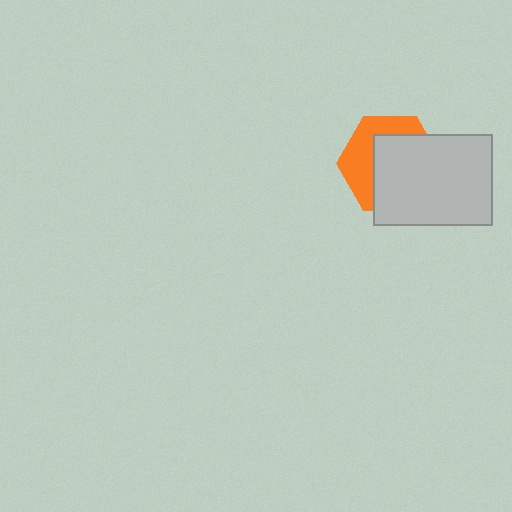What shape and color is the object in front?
The object in front is a light gray rectangle.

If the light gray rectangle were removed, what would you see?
You would see the complete orange hexagon.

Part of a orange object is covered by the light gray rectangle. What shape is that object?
It is a hexagon.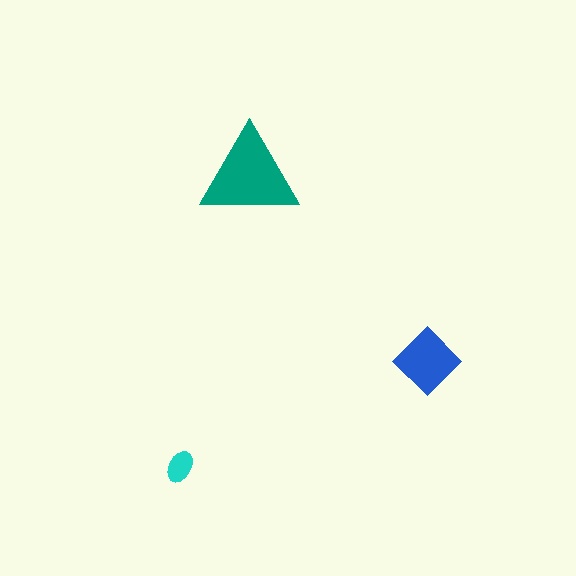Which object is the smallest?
The cyan ellipse.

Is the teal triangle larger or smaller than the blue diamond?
Larger.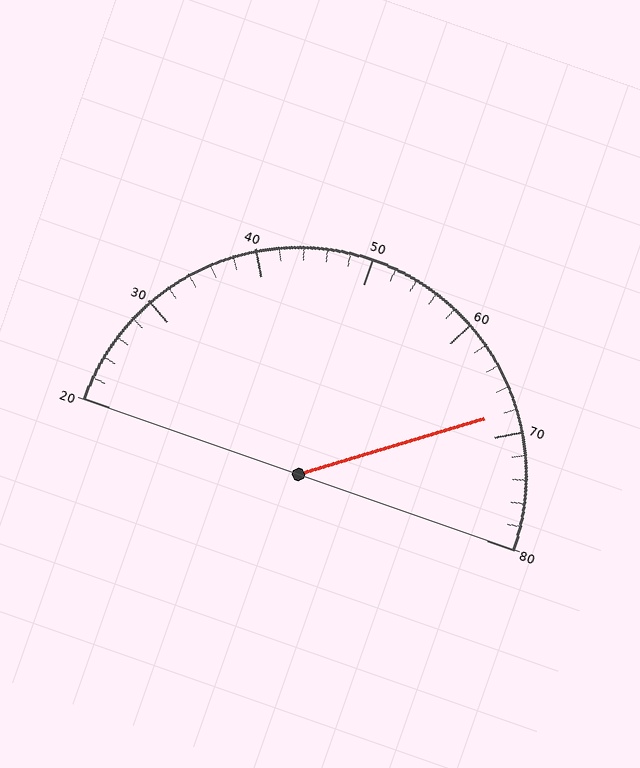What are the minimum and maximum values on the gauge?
The gauge ranges from 20 to 80.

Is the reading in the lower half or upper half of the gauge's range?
The reading is in the upper half of the range (20 to 80).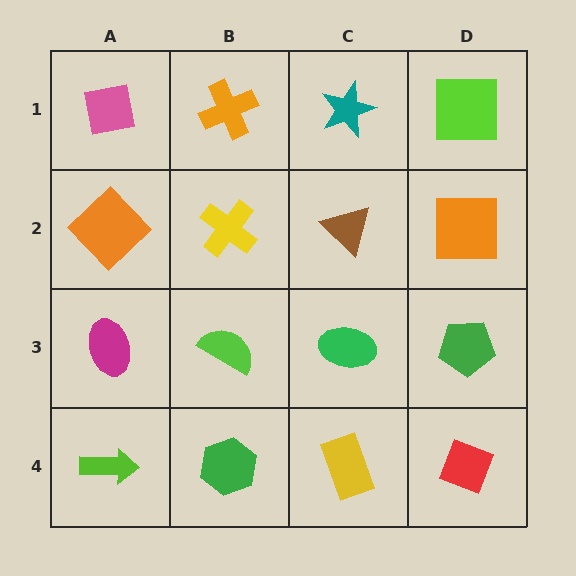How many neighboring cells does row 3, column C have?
4.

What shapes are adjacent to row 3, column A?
An orange diamond (row 2, column A), a lime arrow (row 4, column A), a lime semicircle (row 3, column B).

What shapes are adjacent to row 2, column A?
A pink square (row 1, column A), a magenta ellipse (row 3, column A), a yellow cross (row 2, column B).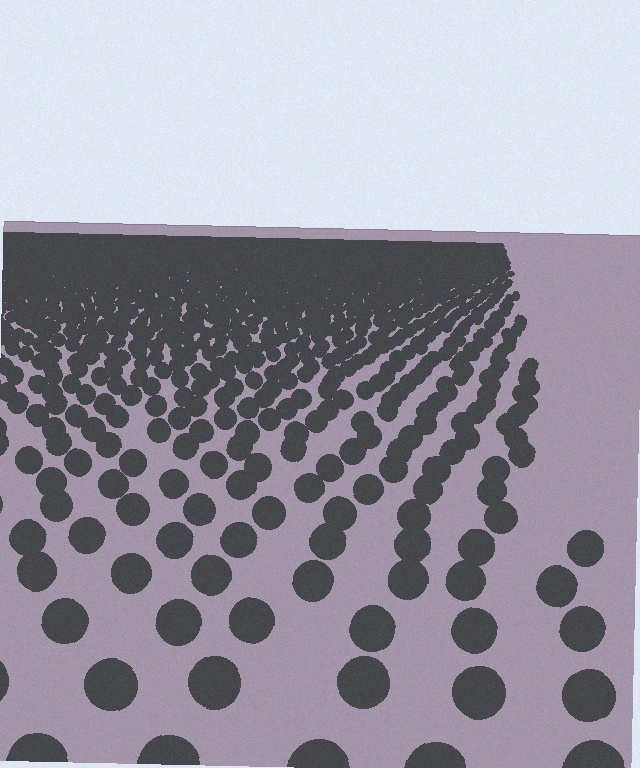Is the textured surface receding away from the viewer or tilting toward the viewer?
The surface is receding away from the viewer. Texture elements get smaller and denser toward the top.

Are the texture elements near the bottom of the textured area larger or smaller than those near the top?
Larger. Near the bottom, elements are closer to the viewer and appear at a bigger on-screen size.